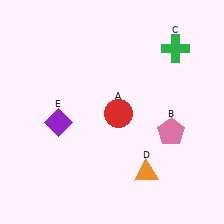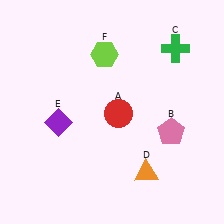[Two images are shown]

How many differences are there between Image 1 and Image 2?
There is 1 difference between the two images.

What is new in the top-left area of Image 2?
A lime hexagon (F) was added in the top-left area of Image 2.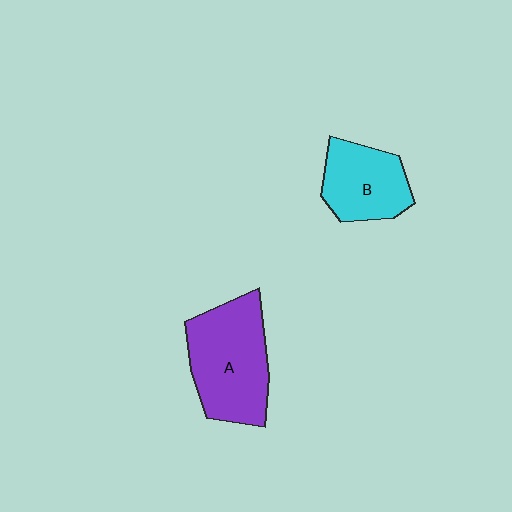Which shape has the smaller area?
Shape B (cyan).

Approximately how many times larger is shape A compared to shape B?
Approximately 1.4 times.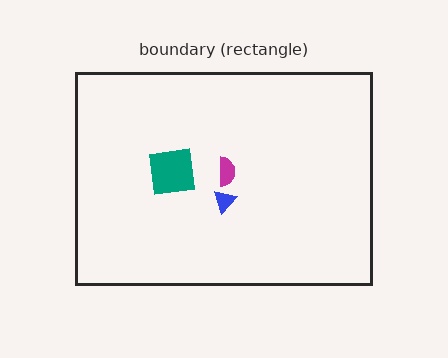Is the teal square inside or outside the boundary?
Inside.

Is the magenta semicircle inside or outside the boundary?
Inside.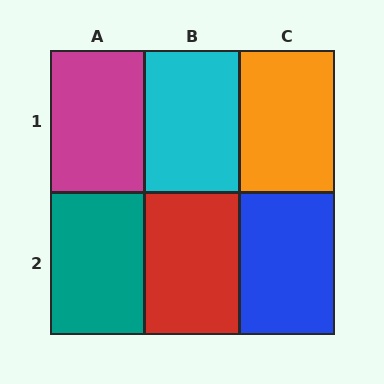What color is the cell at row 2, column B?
Red.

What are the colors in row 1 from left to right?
Magenta, cyan, orange.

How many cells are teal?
1 cell is teal.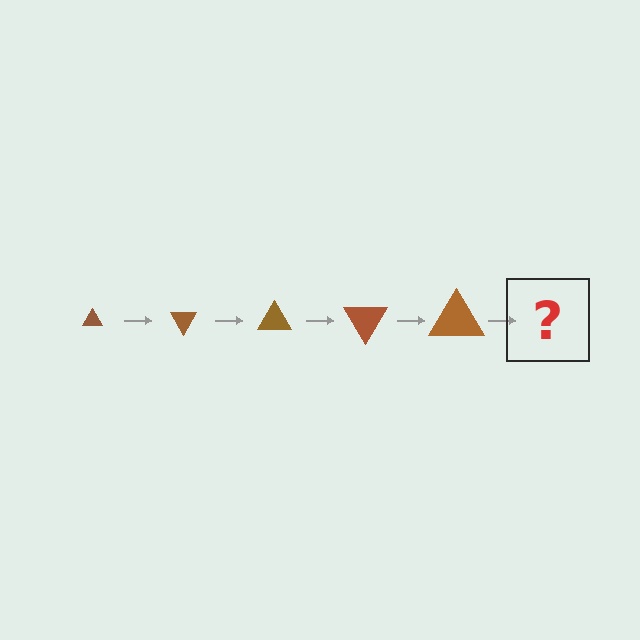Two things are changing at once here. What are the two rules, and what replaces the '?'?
The two rules are that the triangle grows larger each step and it rotates 60 degrees each step. The '?' should be a triangle, larger than the previous one and rotated 300 degrees from the start.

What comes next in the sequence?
The next element should be a triangle, larger than the previous one and rotated 300 degrees from the start.